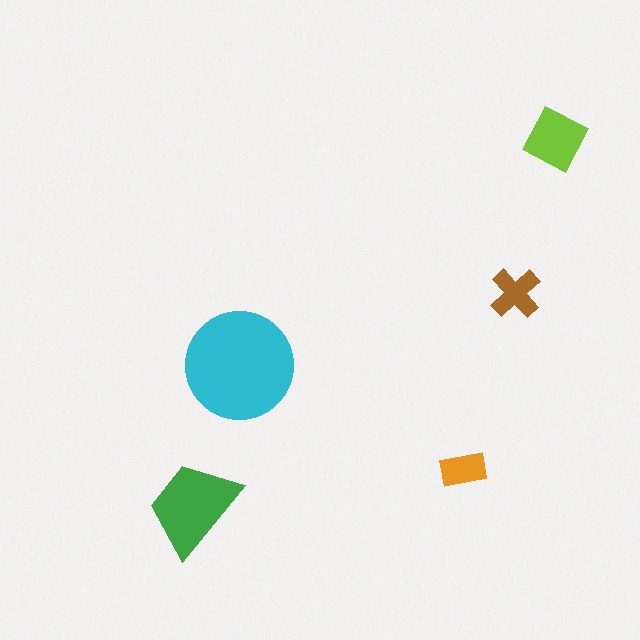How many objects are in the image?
There are 5 objects in the image.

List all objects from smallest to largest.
The orange rectangle, the brown cross, the lime diamond, the green trapezoid, the cyan circle.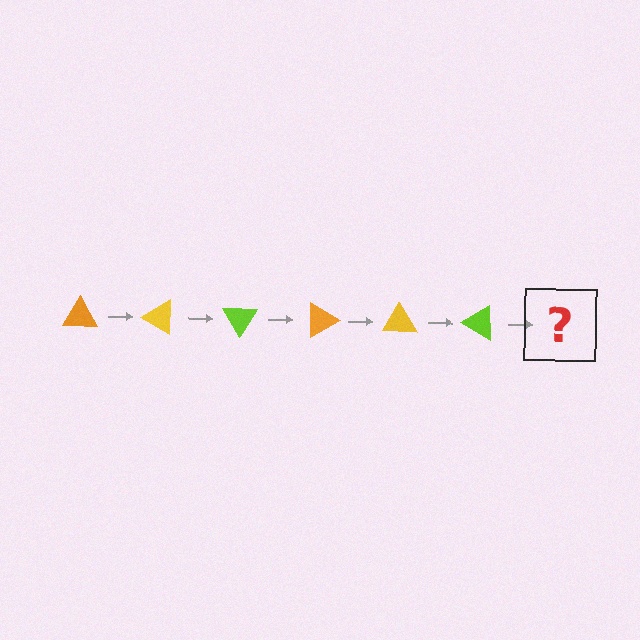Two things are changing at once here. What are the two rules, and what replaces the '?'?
The two rules are that it rotates 30 degrees each step and the color cycles through orange, yellow, and lime. The '?' should be an orange triangle, rotated 180 degrees from the start.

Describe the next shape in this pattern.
It should be an orange triangle, rotated 180 degrees from the start.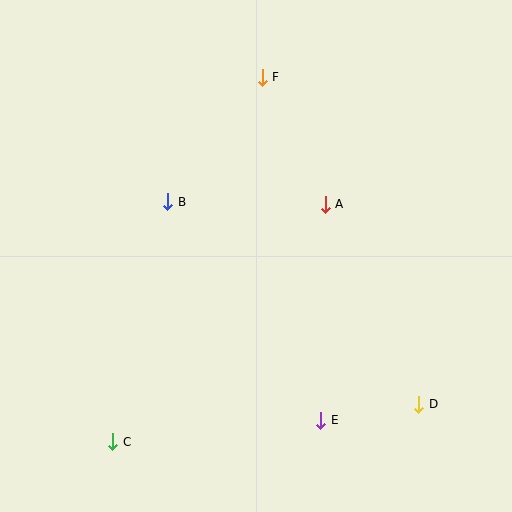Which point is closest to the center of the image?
Point A at (325, 204) is closest to the center.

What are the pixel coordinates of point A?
Point A is at (325, 204).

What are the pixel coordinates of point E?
Point E is at (321, 420).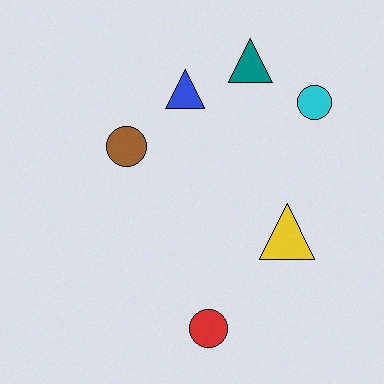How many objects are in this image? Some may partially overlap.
There are 6 objects.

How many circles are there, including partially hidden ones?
There are 3 circles.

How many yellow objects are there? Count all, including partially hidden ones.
There is 1 yellow object.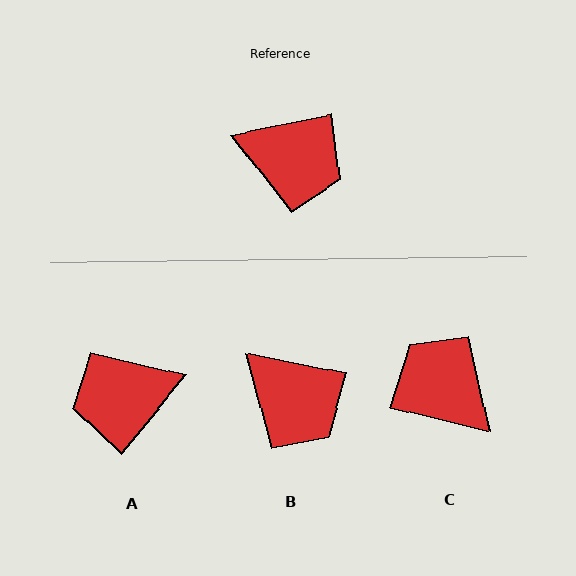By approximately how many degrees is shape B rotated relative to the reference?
Approximately 23 degrees clockwise.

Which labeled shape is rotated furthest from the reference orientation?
C, about 155 degrees away.